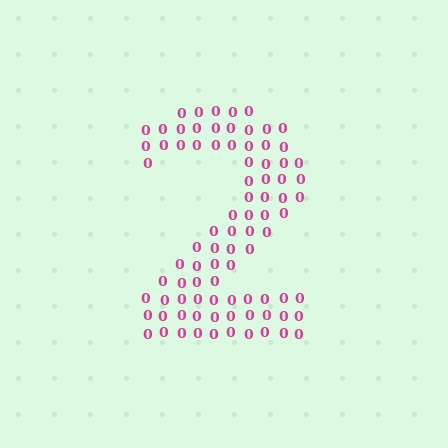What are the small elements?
The small elements are digit 0's.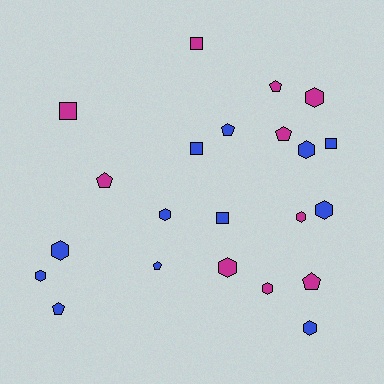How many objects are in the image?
There are 22 objects.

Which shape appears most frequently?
Hexagon, with 10 objects.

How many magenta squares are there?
There are 2 magenta squares.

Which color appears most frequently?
Blue, with 12 objects.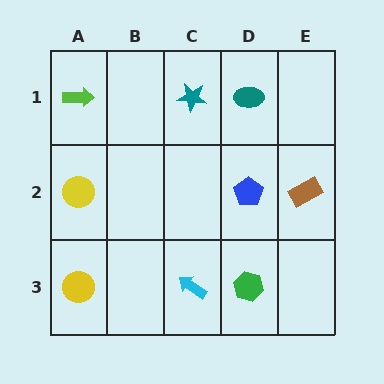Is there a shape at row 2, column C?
No, that cell is empty.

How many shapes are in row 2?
3 shapes.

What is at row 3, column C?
A cyan arrow.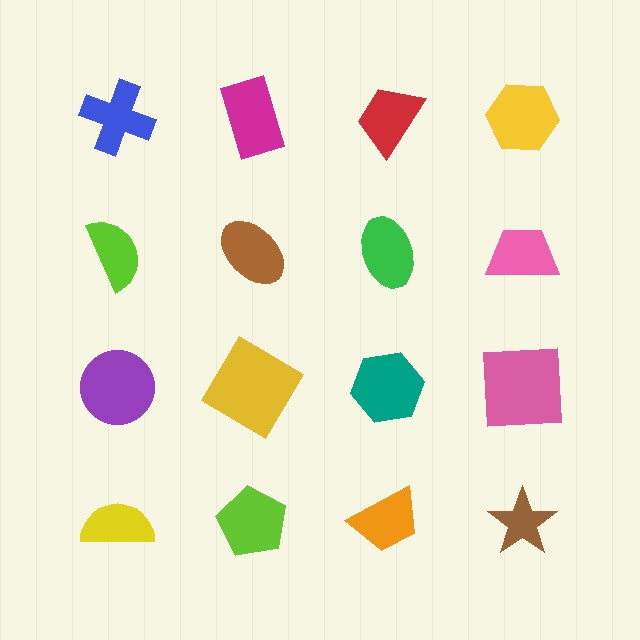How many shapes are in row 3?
4 shapes.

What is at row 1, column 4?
A yellow hexagon.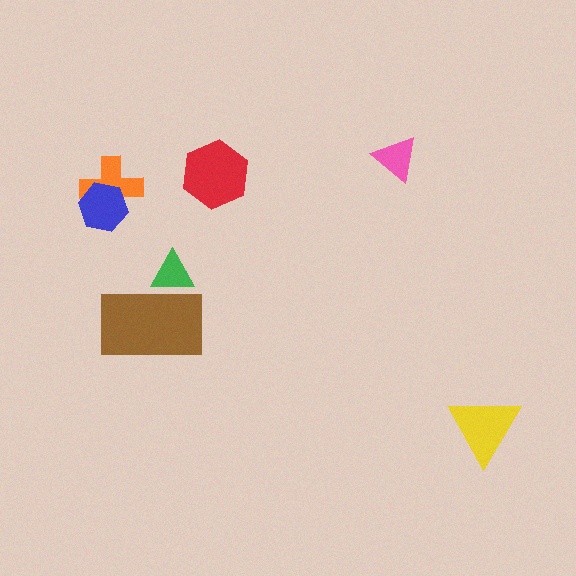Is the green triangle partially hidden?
Yes, it is partially covered by another shape.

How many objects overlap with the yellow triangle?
0 objects overlap with the yellow triangle.